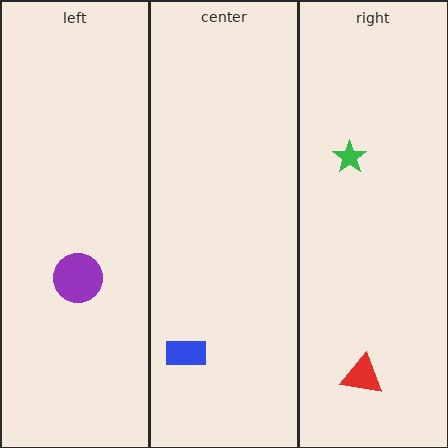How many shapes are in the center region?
1.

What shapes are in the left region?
The purple circle.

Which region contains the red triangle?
The right region.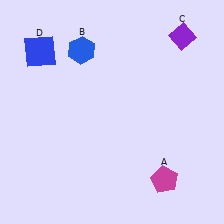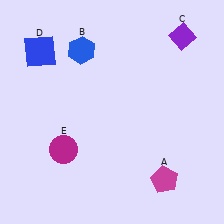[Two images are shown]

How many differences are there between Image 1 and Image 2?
There is 1 difference between the two images.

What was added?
A magenta circle (E) was added in Image 2.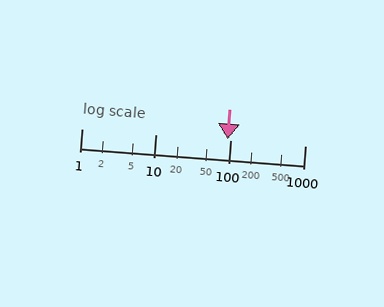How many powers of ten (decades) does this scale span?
The scale spans 3 decades, from 1 to 1000.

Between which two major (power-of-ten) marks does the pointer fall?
The pointer is between 10 and 100.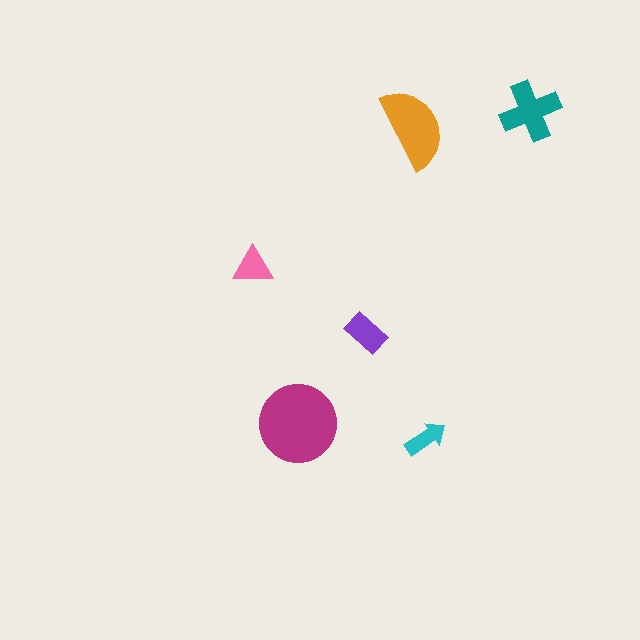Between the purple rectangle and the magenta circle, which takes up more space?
The magenta circle.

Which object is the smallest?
The cyan arrow.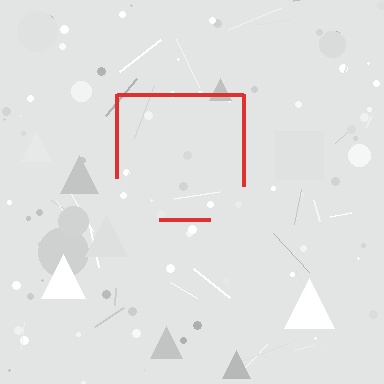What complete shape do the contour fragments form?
The contour fragments form a square.